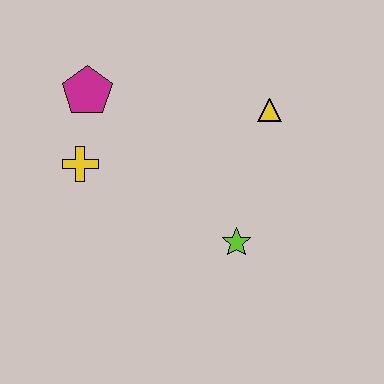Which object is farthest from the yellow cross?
The yellow triangle is farthest from the yellow cross.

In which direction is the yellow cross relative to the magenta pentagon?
The yellow cross is below the magenta pentagon.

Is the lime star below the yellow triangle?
Yes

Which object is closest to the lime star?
The yellow triangle is closest to the lime star.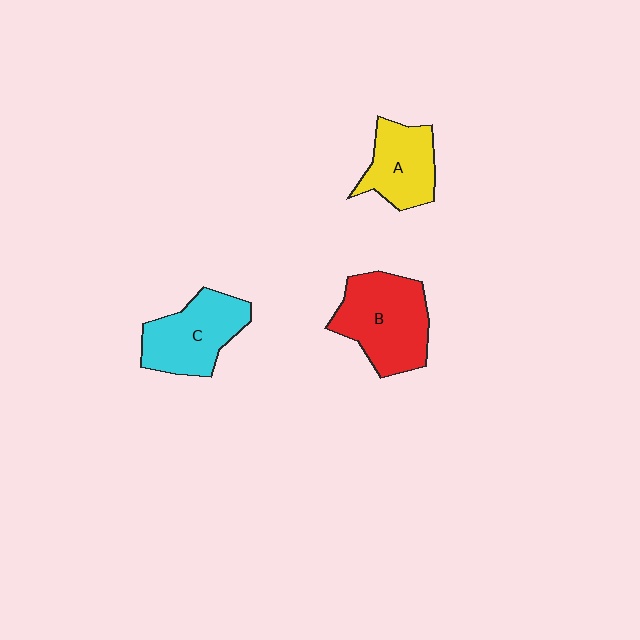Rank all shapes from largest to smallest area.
From largest to smallest: B (red), C (cyan), A (yellow).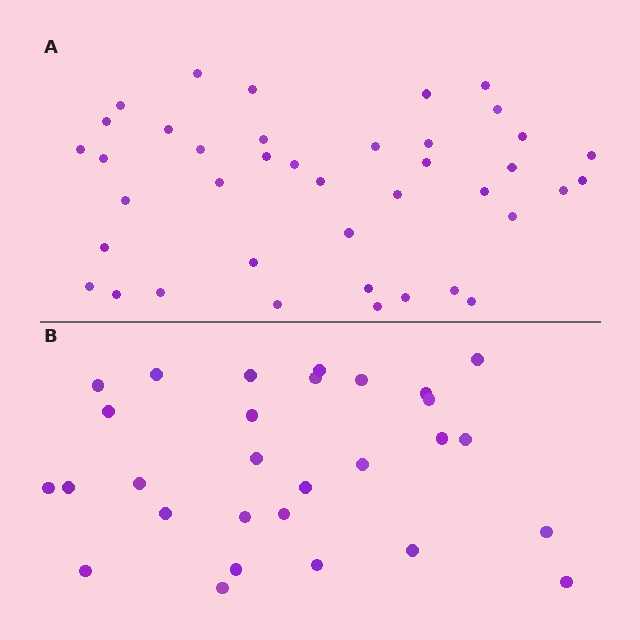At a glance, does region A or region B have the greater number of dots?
Region A (the top region) has more dots.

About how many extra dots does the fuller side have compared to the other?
Region A has roughly 12 or so more dots than region B.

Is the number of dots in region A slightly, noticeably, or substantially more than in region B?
Region A has noticeably more, but not dramatically so. The ratio is roughly 1.4 to 1.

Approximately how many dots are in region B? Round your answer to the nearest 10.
About 30 dots. (The exact count is 29, which rounds to 30.)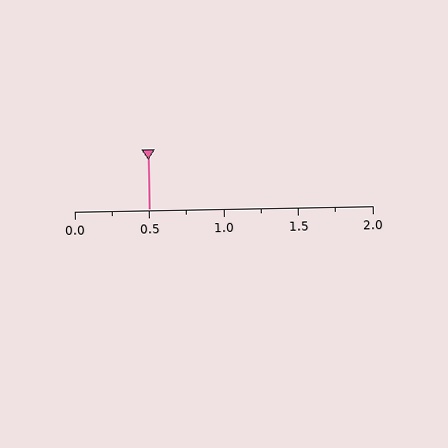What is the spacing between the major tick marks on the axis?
The major ticks are spaced 0.5 apart.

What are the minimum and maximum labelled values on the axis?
The axis runs from 0.0 to 2.0.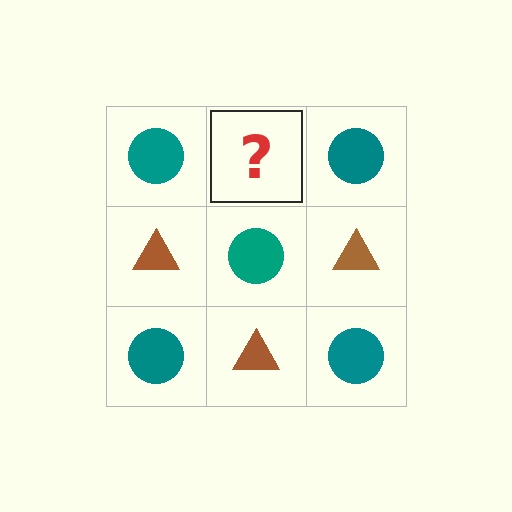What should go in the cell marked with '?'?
The missing cell should contain a brown triangle.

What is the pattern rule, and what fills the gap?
The rule is that it alternates teal circle and brown triangle in a checkerboard pattern. The gap should be filled with a brown triangle.